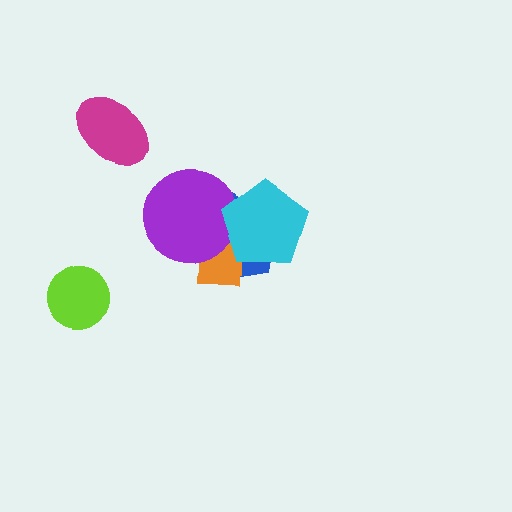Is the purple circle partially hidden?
Yes, it is partially covered by another shape.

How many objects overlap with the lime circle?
0 objects overlap with the lime circle.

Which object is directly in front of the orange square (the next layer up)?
The purple circle is directly in front of the orange square.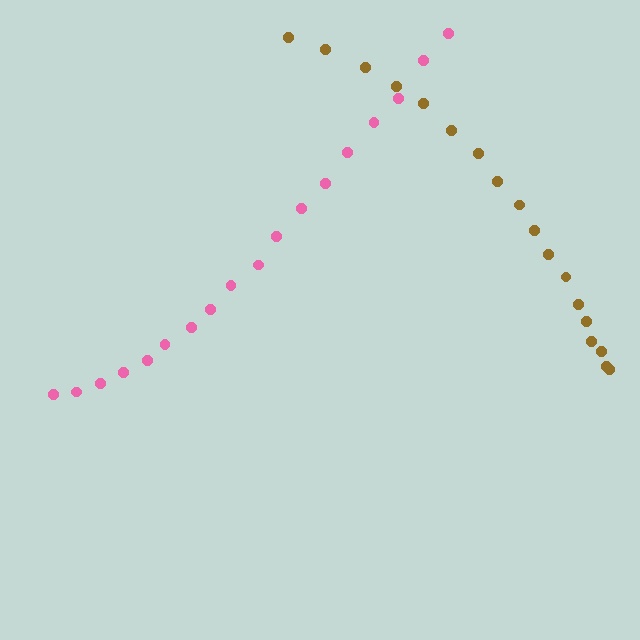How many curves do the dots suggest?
There are 2 distinct paths.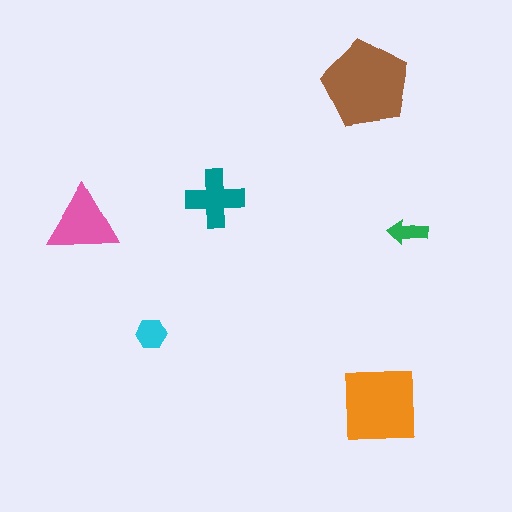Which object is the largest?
The brown pentagon.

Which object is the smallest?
The green arrow.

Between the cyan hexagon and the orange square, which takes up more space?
The orange square.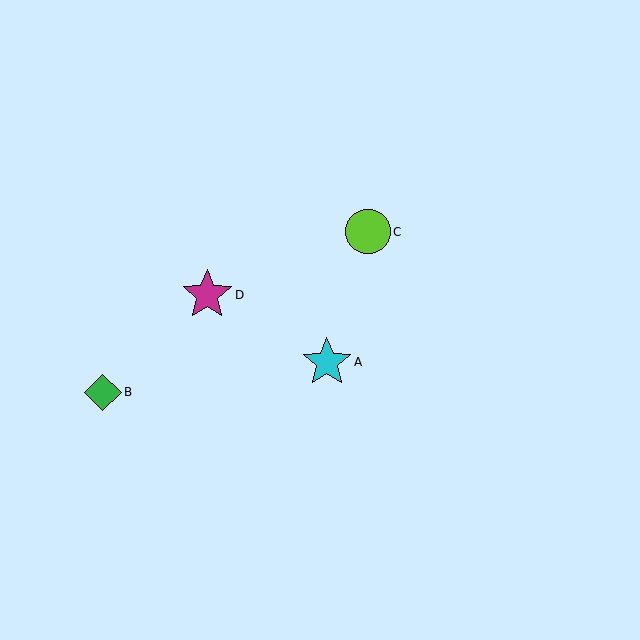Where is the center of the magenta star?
The center of the magenta star is at (207, 295).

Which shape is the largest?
The magenta star (labeled D) is the largest.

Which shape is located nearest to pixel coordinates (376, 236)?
The lime circle (labeled C) at (368, 232) is nearest to that location.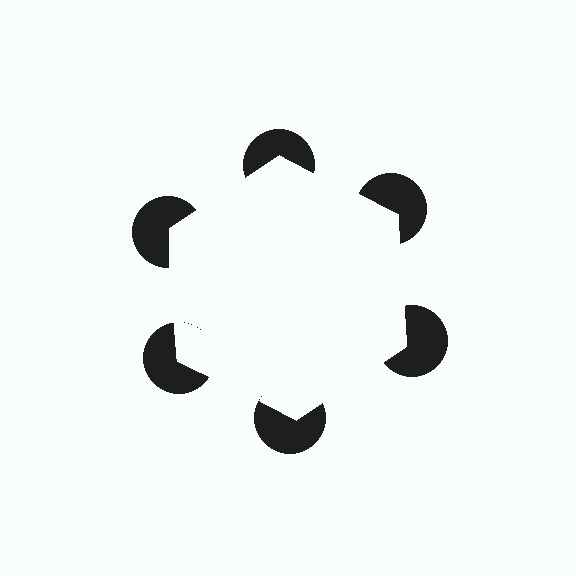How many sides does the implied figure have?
6 sides.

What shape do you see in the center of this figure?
An illusory hexagon — its edges are inferred from the aligned wedge cuts in the pac-man discs, not physically drawn.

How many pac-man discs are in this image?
There are 6 — one at each vertex of the illusory hexagon.